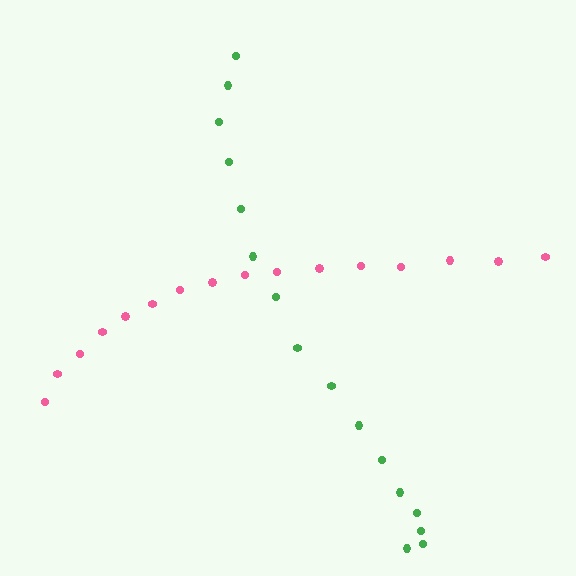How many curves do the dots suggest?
There are 2 distinct paths.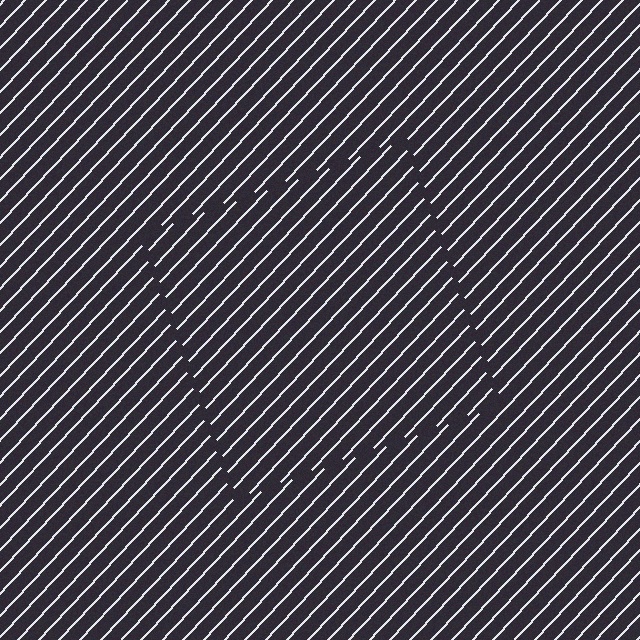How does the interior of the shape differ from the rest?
The interior of the shape contains the same grating, shifted by half a period — the contour is defined by the phase discontinuity where line-ends from the inner and outer gratings abut.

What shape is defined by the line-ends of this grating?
An illusory square. The interior of the shape contains the same grating, shifted by half a period — the contour is defined by the phase discontinuity where line-ends from the inner and outer gratings abut.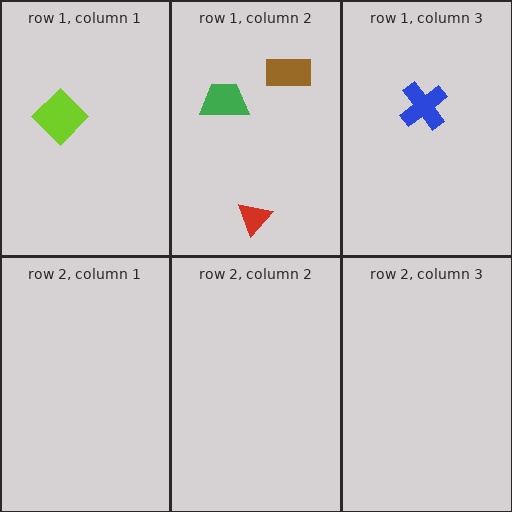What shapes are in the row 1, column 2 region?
The green trapezoid, the brown rectangle, the red triangle.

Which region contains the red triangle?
The row 1, column 2 region.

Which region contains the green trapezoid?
The row 1, column 2 region.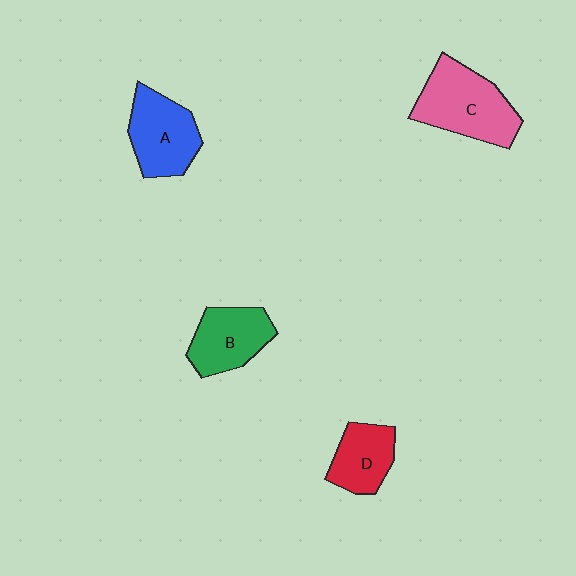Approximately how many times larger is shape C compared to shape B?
Approximately 1.4 times.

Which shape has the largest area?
Shape C (pink).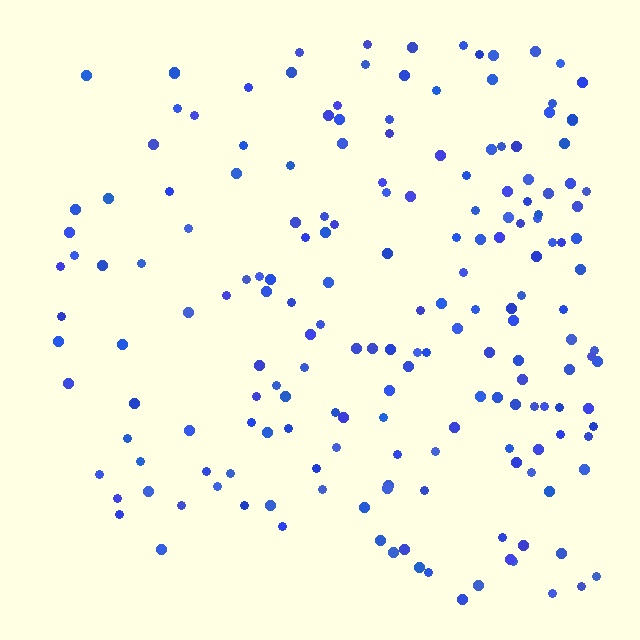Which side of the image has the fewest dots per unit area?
The left.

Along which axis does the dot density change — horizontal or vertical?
Horizontal.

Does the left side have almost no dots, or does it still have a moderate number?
Still a moderate number, just noticeably fewer than the right.